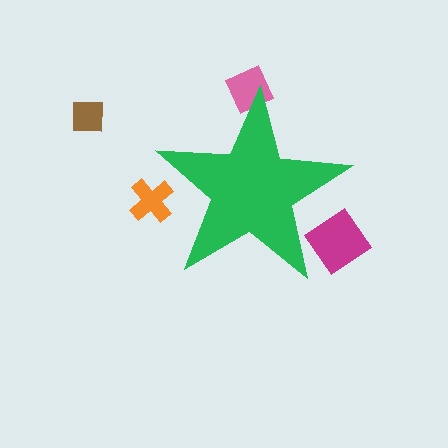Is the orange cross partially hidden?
Yes, the orange cross is partially hidden behind the green star.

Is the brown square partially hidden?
No, the brown square is fully visible.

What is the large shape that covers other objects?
A green star.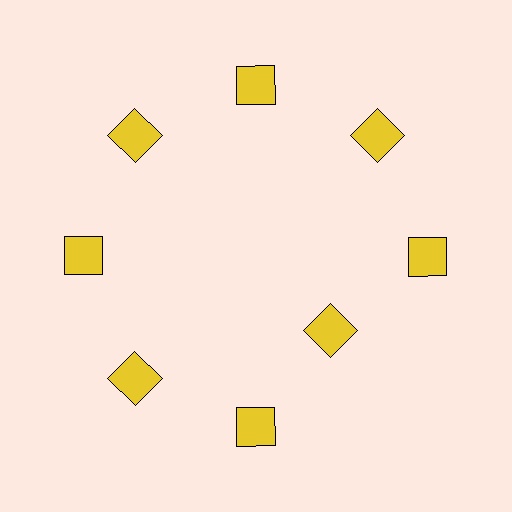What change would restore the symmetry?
The symmetry would be restored by moving it outward, back onto the ring so that all 8 squares sit at equal angles and equal distance from the center.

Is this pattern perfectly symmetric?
No. The 8 yellow squares are arranged in a ring, but one element near the 4 o'clock position is pulled inward toward the center, breaking the 8-fold rotational symmetry.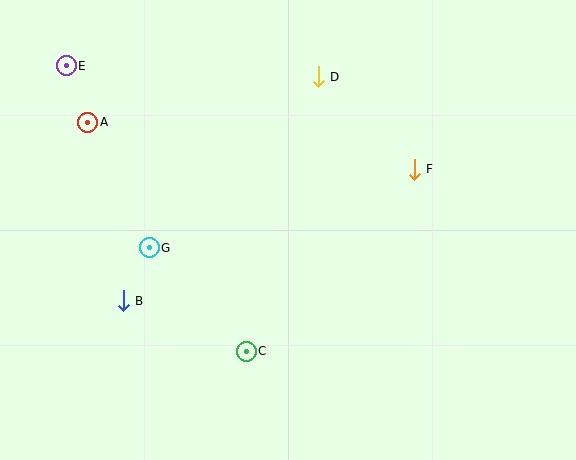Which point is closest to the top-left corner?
Point E is closest to the top-left corner.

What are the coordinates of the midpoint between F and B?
The midpoint between F and B is at (269, 235).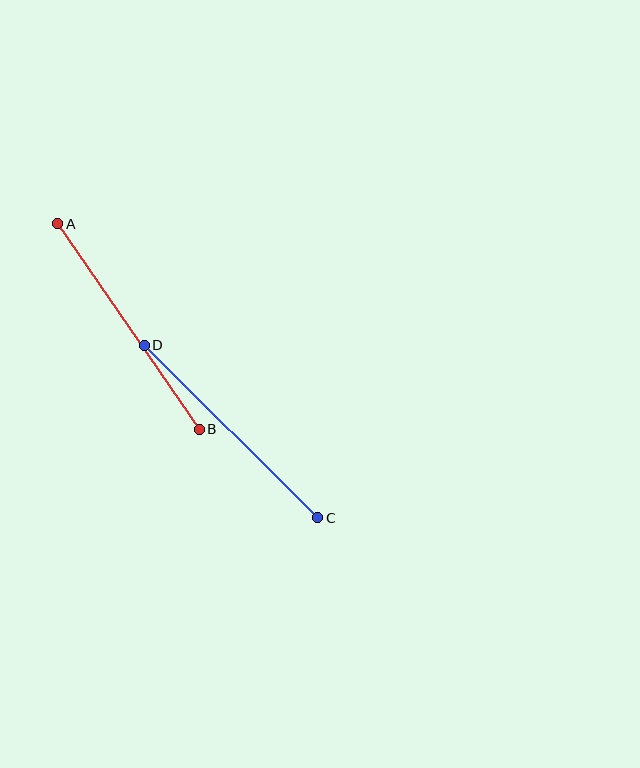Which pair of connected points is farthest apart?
Points A and B are farthest apart.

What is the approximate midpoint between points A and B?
The midpoint is at approximately (128, 327) pixels.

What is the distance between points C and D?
The distance is approximately 245 pixels.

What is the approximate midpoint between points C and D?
The midpoint is at approximately (231, 432) pixels.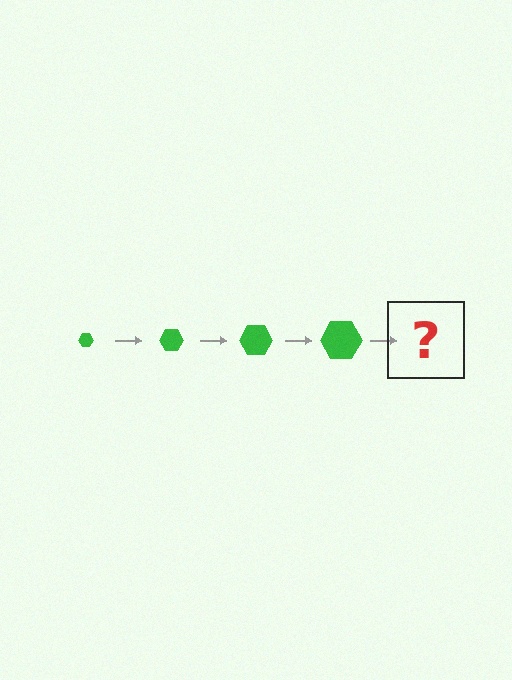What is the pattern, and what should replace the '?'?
The pattern is that the hexagon gets progressively larger each step. The '?' should be a green hexagon, larger than the previous one.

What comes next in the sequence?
The next element should be a green hexagon, larger than the previous one.